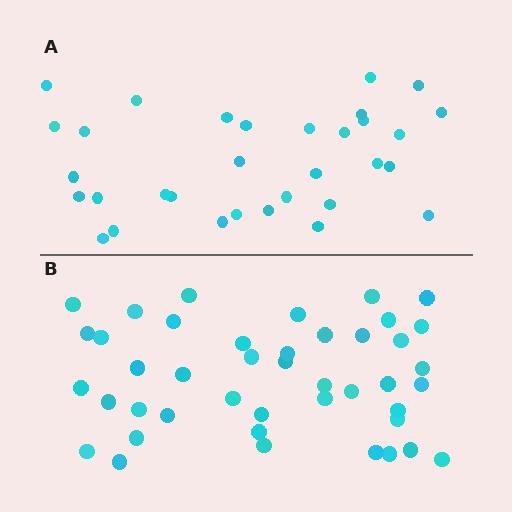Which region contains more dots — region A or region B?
Region B (the bottom region) has more dots.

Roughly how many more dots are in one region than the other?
Region B has roughly 12 or so more dots than region A.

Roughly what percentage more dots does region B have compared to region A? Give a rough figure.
About 35% more.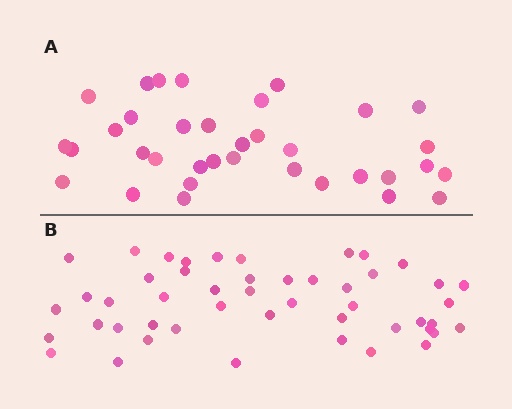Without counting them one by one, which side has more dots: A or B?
Region B (the bottom region) has more dots.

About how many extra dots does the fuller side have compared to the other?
Region B has approximately 15 more dots than region A.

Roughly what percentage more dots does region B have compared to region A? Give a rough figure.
About 35% more.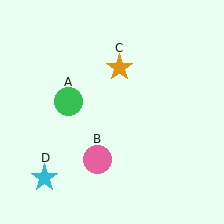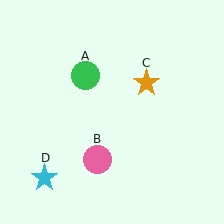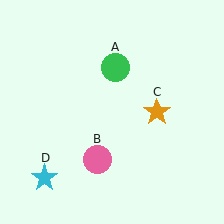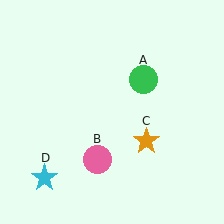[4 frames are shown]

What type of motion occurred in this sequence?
The green circle (object A), orange star (object C) rotated clockwise around the center of the scene.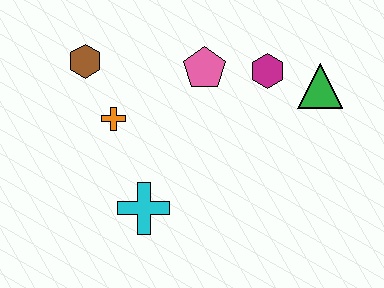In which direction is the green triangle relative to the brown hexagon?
The green triangle is to the right of the brown hexagon.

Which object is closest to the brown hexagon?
The orange cross is closest to the brown hexagon.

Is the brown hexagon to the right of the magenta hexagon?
No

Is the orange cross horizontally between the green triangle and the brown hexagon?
Yes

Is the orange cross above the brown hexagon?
No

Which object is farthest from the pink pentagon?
The cyan cross is farthest from the pink pentagon.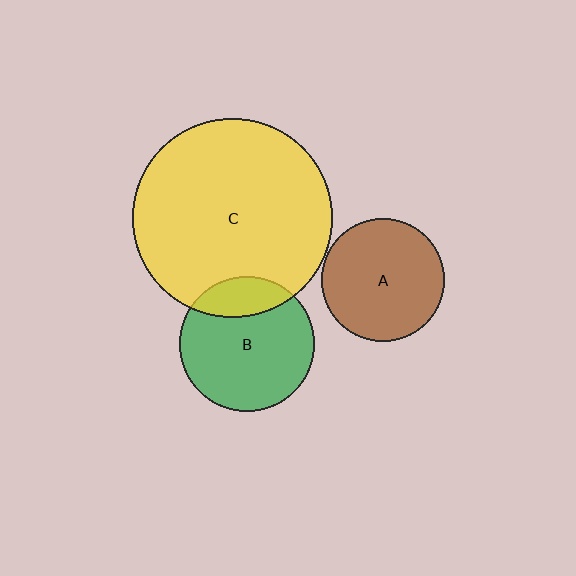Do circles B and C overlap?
Yes.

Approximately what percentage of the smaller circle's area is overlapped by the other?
Approximately 20%.